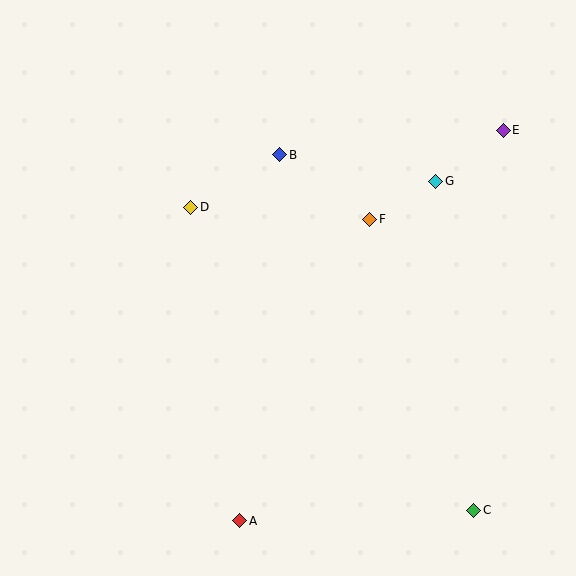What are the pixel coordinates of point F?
Point F is at (370, 219).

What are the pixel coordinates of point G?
Point G is at (436, 181).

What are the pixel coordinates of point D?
Point D is at (191, 207).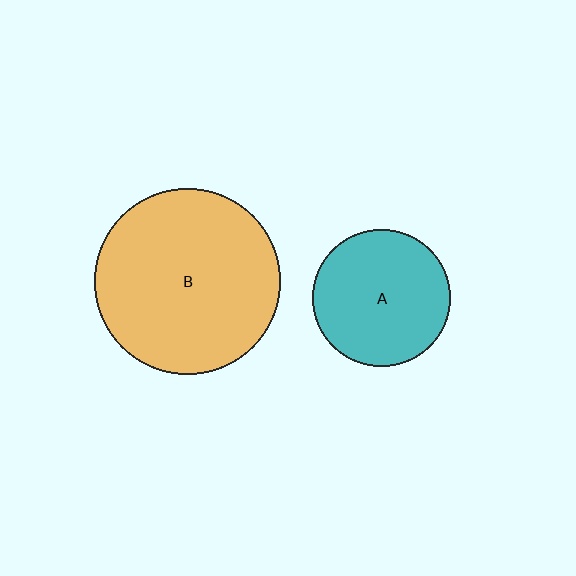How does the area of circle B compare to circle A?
Approximately 1.8 times.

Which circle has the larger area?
Circle B (orange).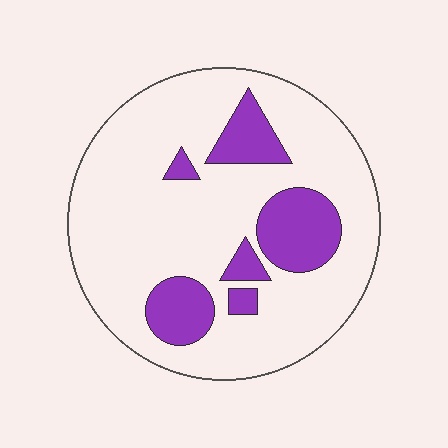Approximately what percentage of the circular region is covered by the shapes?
Approximately 20%.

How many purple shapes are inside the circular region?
6.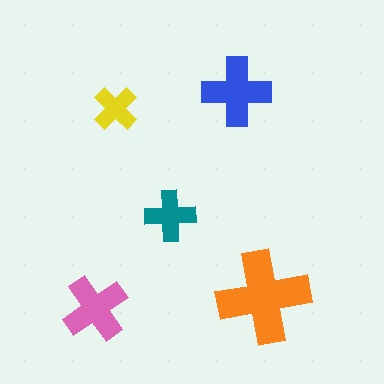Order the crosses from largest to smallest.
the orange one, the blue one, the pink one, the teal one, the yellow one.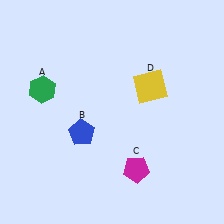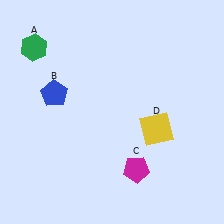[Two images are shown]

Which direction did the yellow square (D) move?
The yellow square (D) moved down.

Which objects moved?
The objects that moved are: the green hexagon (A), the blue pentagon (B), the yellow square (D).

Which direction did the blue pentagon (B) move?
The blue pentagon (B) moved up.